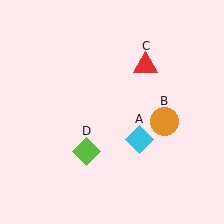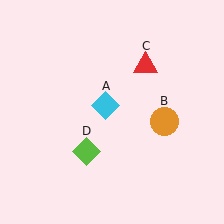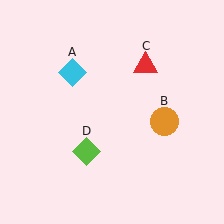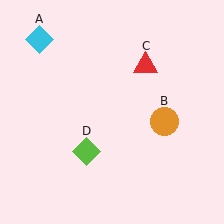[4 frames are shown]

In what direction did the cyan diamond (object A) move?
The cyan diamond (object A) moved up and to the left.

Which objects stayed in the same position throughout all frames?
Orange circle (object B) and red triangle (object C) and lime diamond (object D) remained stationary.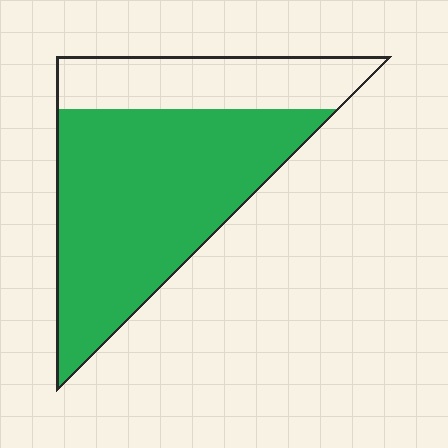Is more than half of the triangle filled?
Yes.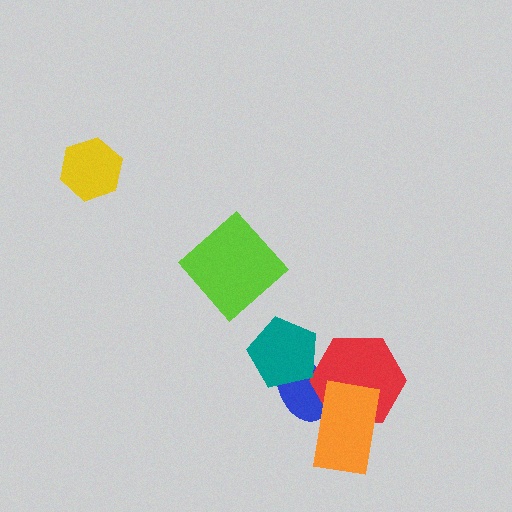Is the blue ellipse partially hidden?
Yes, it is partially covered by another shape.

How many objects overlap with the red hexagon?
2 objects overlap with the red hexagon.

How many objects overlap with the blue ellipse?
3 objects overlap with the blue ellipse.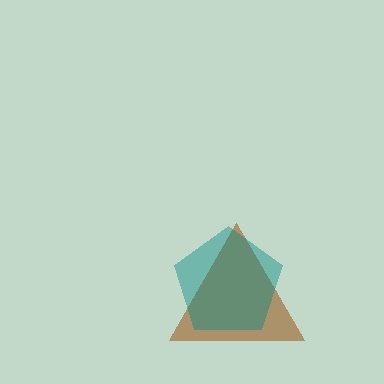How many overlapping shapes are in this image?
There are 2 overlapping shapes in the image.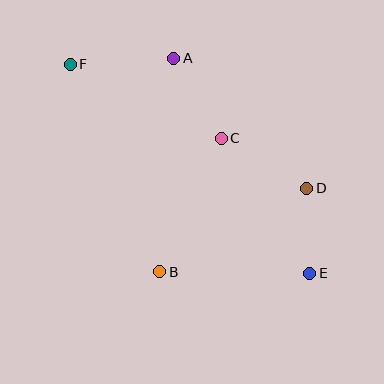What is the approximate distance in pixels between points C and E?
The distance between C and E is approximately 161 pixels.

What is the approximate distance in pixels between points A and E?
The distance between A and E is approximately 254 pixels.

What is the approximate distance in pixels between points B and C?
The distance between B and C is approximately 147 pixels.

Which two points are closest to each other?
Points D and E are closest to each other.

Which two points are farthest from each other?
Points E and F are farthest from each other.